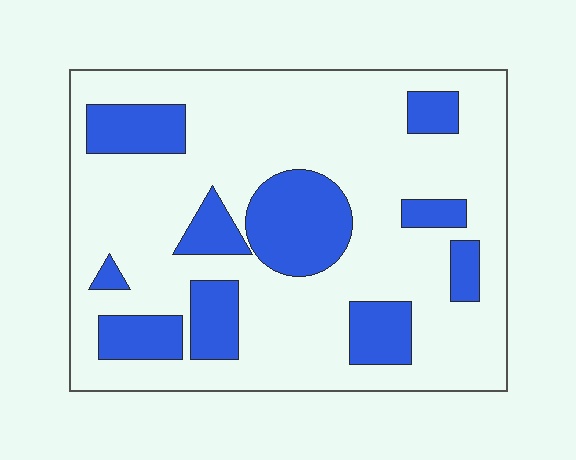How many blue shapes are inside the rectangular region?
10.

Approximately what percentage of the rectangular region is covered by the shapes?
Approximately 25%.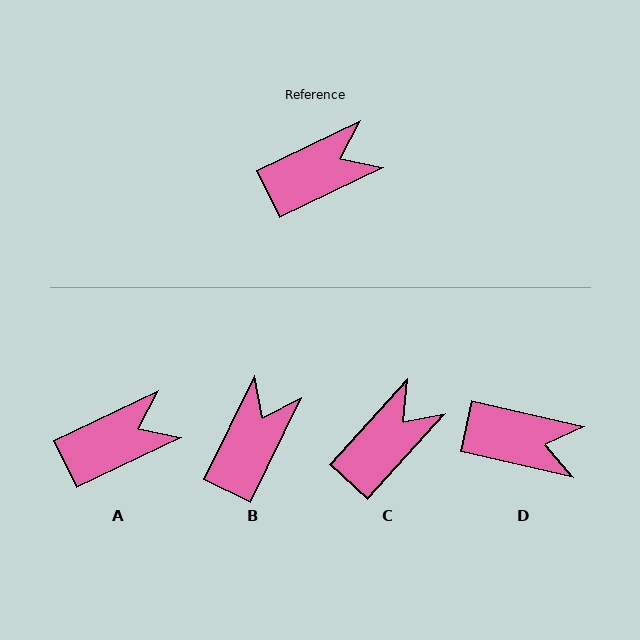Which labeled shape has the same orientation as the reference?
A.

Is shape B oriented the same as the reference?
No, it is off by about 38 degrees.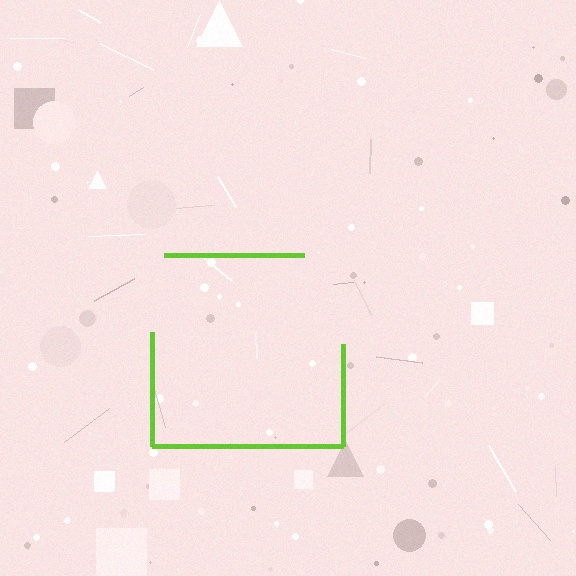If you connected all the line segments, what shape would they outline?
They would outline a square.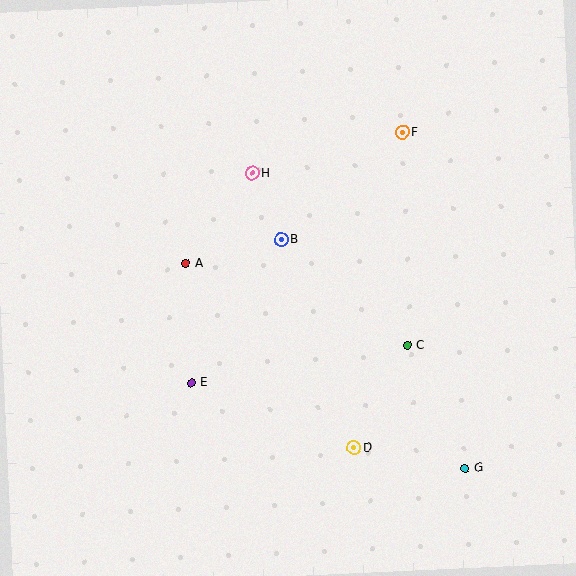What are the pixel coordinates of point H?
Point H is at (252, 173).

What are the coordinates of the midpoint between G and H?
The midpoint between G and H is at (359, 321).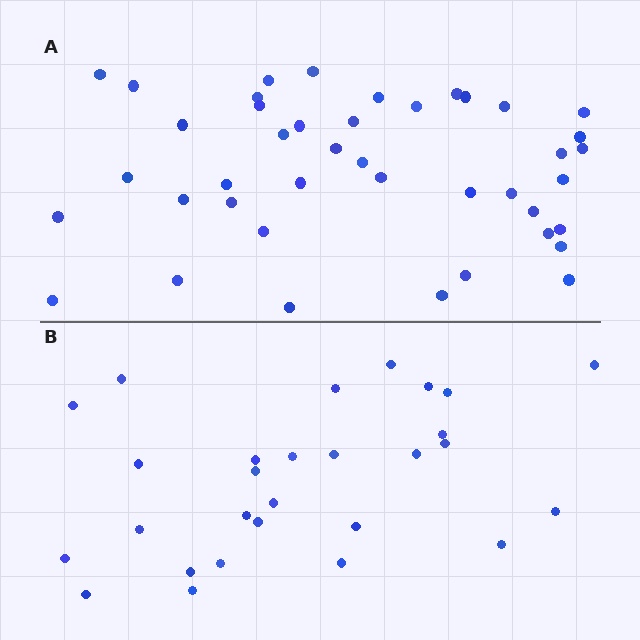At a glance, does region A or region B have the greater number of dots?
Region A (the top region) has more dots.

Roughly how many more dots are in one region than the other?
Region A has approximately 15 more dots than region B.